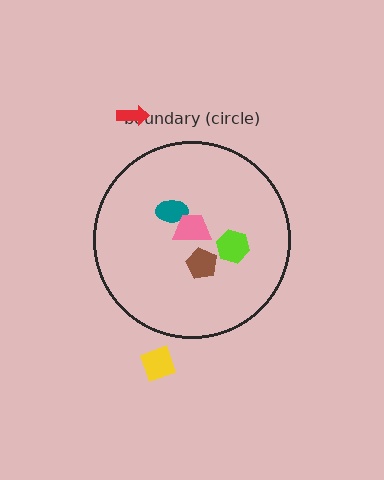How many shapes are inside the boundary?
4 inside, 2 outside.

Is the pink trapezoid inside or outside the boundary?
Inside.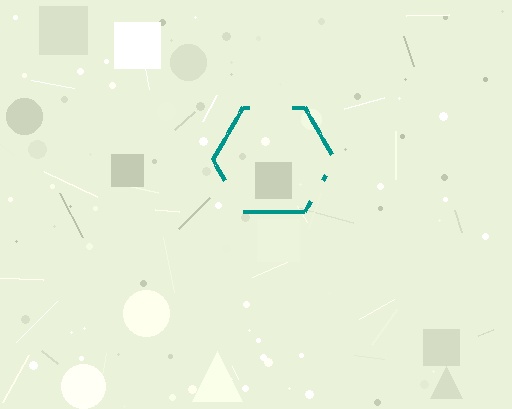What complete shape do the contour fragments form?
The contour fragments form a hexagon.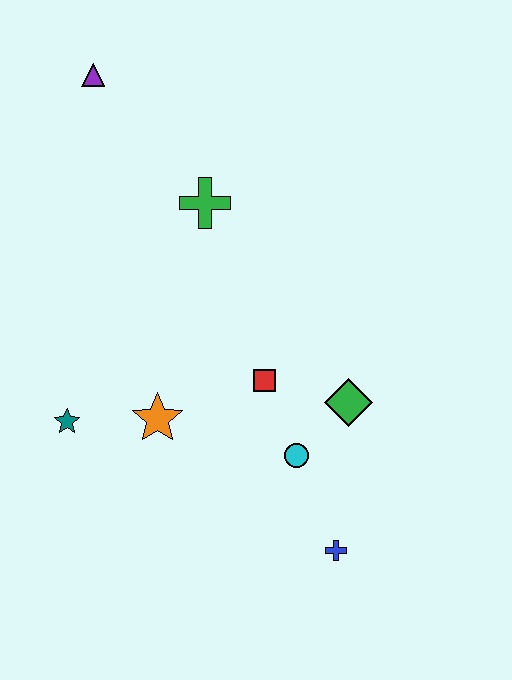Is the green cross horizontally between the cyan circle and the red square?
No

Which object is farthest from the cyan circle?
The purple triangle is farthest from the cyan circle.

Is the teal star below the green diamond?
Yes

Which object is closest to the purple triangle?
The green cross is closest to the purple triangle.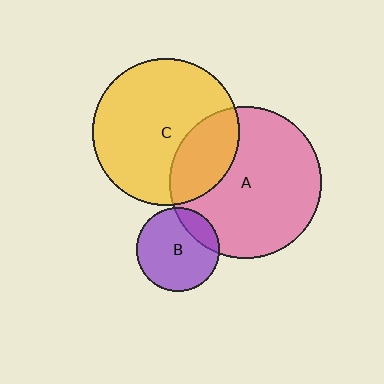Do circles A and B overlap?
Yes.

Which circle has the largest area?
Circle A (pink).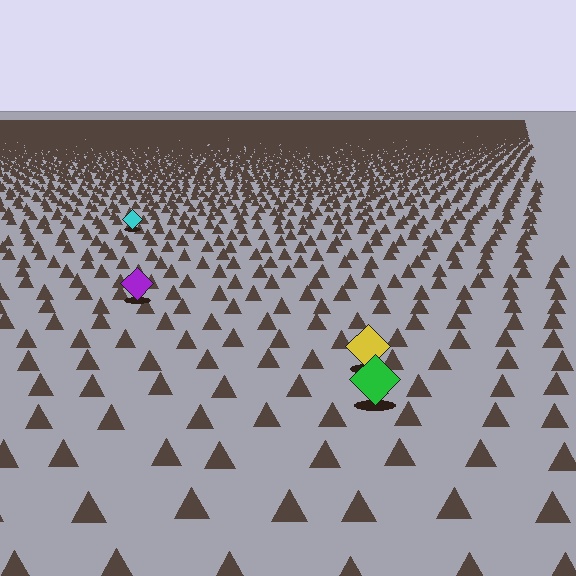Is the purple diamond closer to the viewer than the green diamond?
No. The green diamond is closer — you can tell from the texture gradient: the ground texture is coarser near it.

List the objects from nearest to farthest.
From nearest to farthest: the green diamond, the yellow diamond, the purple diamond, the cyan diamond.